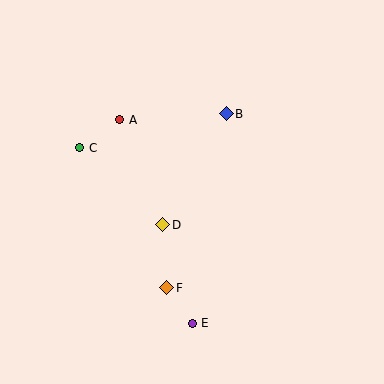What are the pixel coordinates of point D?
Point D is at (163, 225).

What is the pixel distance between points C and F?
The distance between C and F is 165 pixels.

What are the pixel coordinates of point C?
Point C is at (80, 148).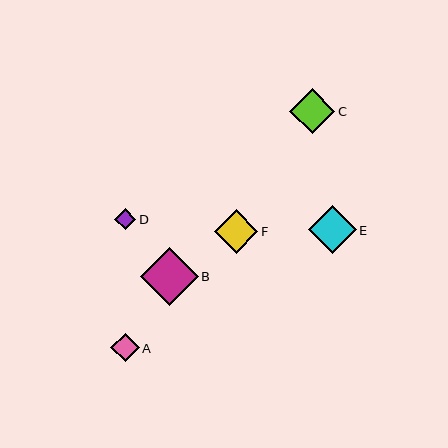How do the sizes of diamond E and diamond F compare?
Diamond E and diamond F are approximately the same size.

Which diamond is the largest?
Diamond B is the largest with a size of approximately 58 pixels.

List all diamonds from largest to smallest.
From largest to smallest: B, E, C, F, A, D.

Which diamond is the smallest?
Diamond D is the smallest with a size of approximately 21 pixels.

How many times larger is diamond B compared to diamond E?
Diamond B is approximately 1.2 times the size of diamond E.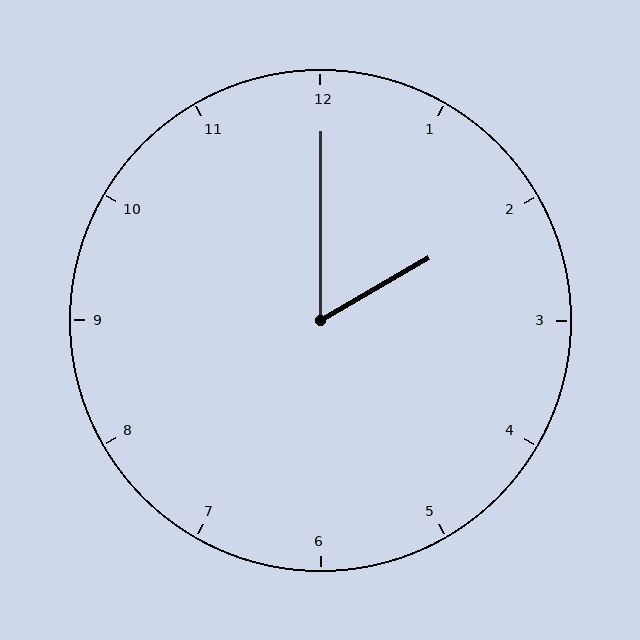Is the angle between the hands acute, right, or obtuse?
It is acute.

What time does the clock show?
2:00.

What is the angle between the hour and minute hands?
Approximately 60 degrees.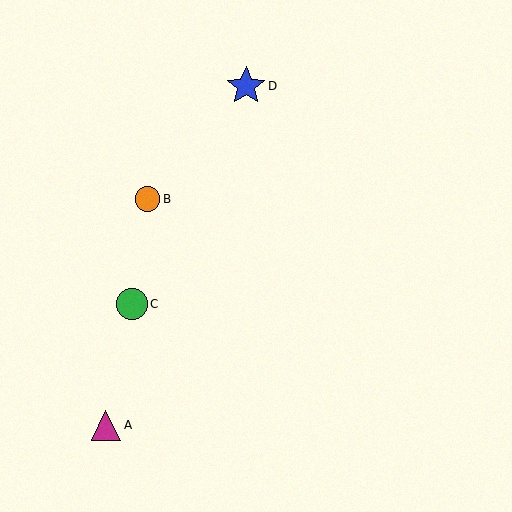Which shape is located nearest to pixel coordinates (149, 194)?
The orange circle (labeled B) at (147, 199) is nearest to that location.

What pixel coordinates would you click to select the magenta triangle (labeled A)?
Click at (106, 425) to select the magenta triangle A.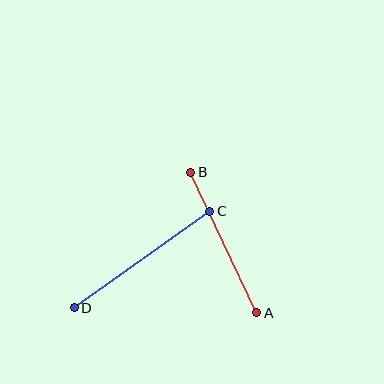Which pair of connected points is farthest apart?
Points C and D are farthest apart.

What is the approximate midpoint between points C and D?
The midpoint is at approximately (142, 260) pixels.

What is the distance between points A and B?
The distance is approximately 155 pixels.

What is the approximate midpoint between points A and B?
The midpoint is at approximately (224, 242) pixels.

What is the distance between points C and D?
The distance is approximately 167 pixels.